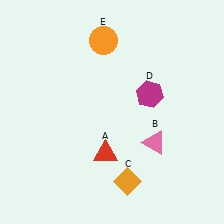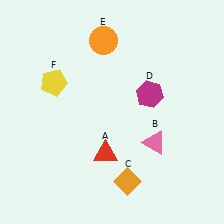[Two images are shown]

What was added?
A yellow pentagon (F) was added in Image 2.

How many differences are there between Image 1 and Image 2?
There is 1 difference between the two images.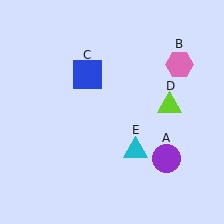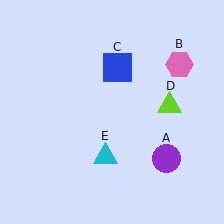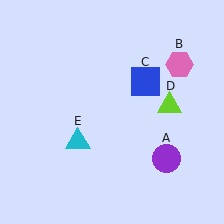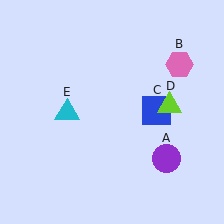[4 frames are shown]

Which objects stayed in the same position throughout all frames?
Purple circle (object A) and pink hexagon (object B) and lime triangle (object D) remained stationary.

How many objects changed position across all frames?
2 objects changed position: blue square (object C), cyan triangle (object E).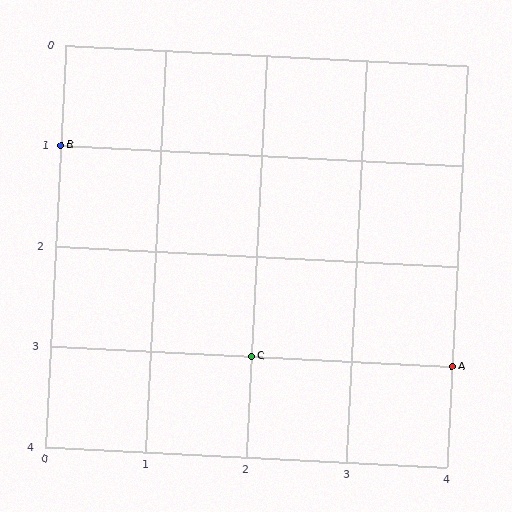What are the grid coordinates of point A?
Point A is at grid coordinates (4, 3).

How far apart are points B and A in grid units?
Points B and A are 4 columns and 2 rows apart (about 4.5 grid units diagonally).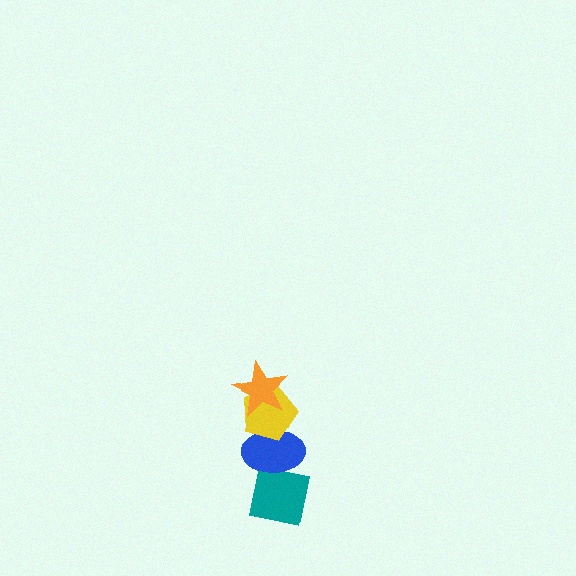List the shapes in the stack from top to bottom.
From top to bottom: the orange star, the yellow pentagon, the blue ellipse, the teal square.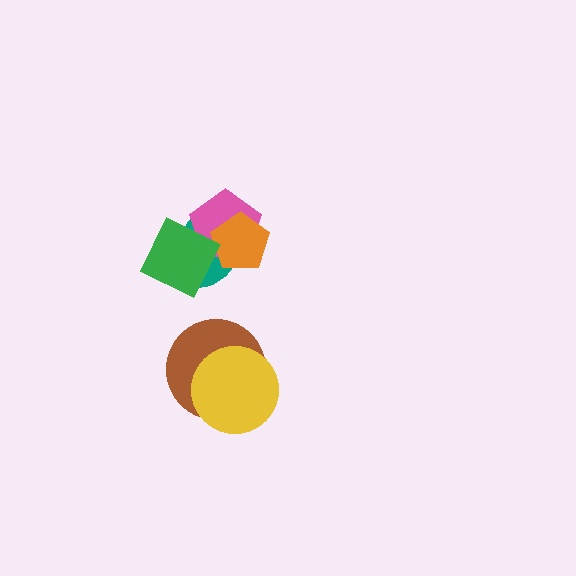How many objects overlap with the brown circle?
1 object overlaps with the brown circle.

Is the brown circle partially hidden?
Yes, it is partially covered by another shape.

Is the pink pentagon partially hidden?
Yes, it is partially covered by another shape.